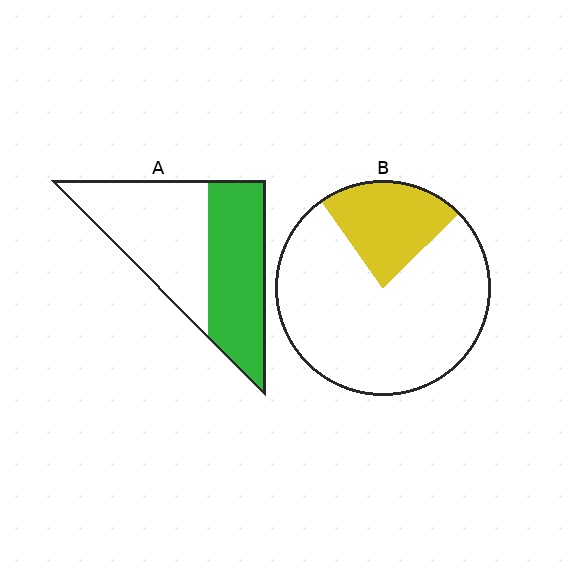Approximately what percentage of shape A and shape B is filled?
A is approximately 45% and B is approximately 25%.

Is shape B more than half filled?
No.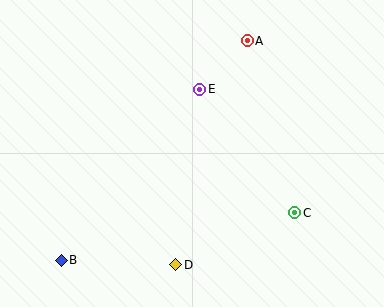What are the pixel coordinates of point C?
Point C is at (295, 213).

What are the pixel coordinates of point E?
Point E is at (200, 89).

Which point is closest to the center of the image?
Point E at (200, 89) is closest to the center.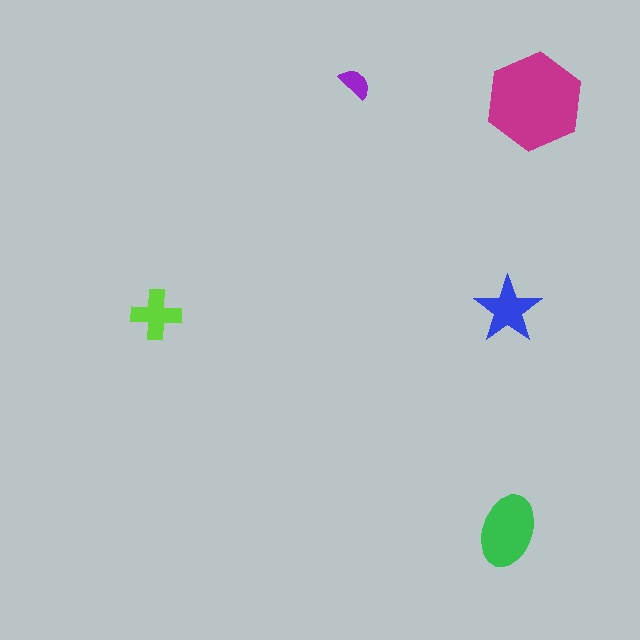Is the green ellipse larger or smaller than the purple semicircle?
Larger.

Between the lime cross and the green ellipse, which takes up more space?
The green ellipse.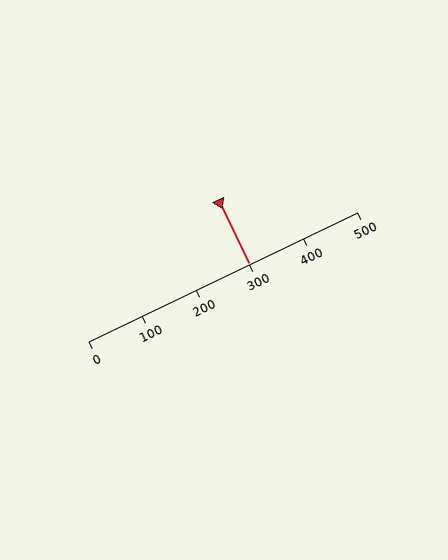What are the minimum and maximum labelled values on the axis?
The axis runs from 0 to 500.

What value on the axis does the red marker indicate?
The marker indicates approximately 300.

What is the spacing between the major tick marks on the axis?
The major ticks are spaced 100 apart.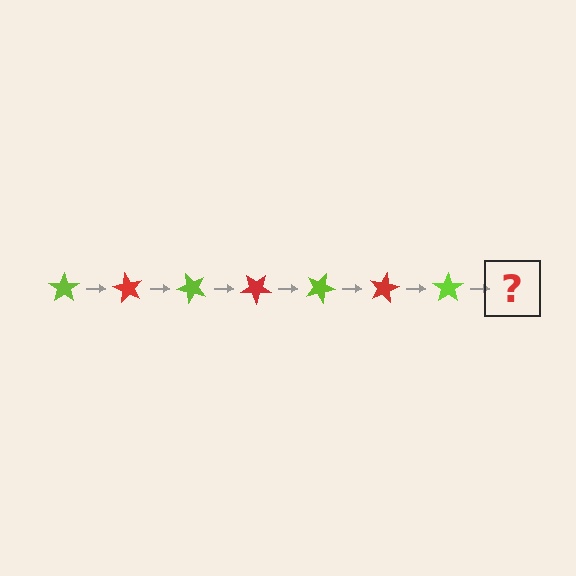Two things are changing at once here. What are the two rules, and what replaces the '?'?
The two rules are that it rotates 60 degrees each step and the color cycles through lime and red. The '?' should be a red star, rotated 420 degrees from the start.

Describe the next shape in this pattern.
It should be a red star, rotated 420 degrees from the start.